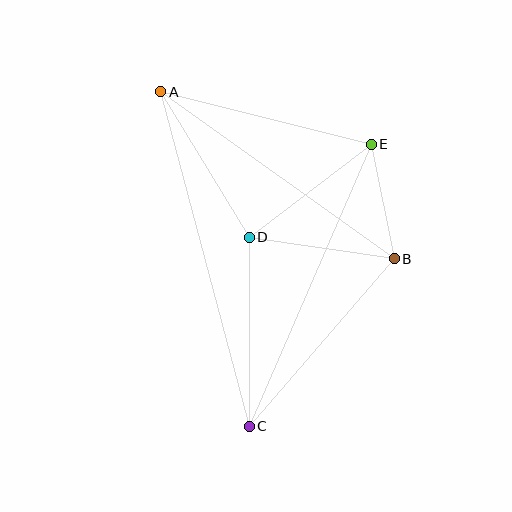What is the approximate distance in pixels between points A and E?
The distance between A and E is approximately 217 pixels.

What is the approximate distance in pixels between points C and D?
The distance between C and D is approximately 189 pixels.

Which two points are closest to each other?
Points B and E are closest to each other.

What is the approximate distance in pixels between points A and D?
The distance between A and D is approximately 171 pixels.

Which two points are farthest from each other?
Points A and C are farthest from each other.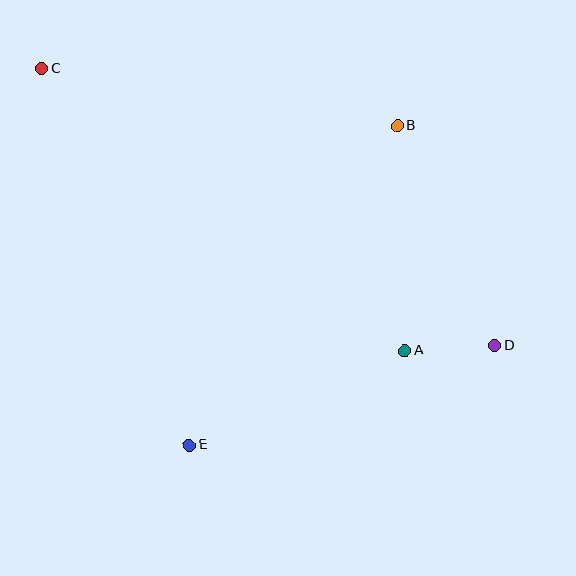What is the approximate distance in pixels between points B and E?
The distance between B and E is approximately 381 pixels.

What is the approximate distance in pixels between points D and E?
The distance between D and E is approximately 321 pixels.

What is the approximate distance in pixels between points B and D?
The distance between B and D is approximately 240 pixels.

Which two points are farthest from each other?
Points C and D are farthest from each other.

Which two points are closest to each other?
Points A and D are closest to each other.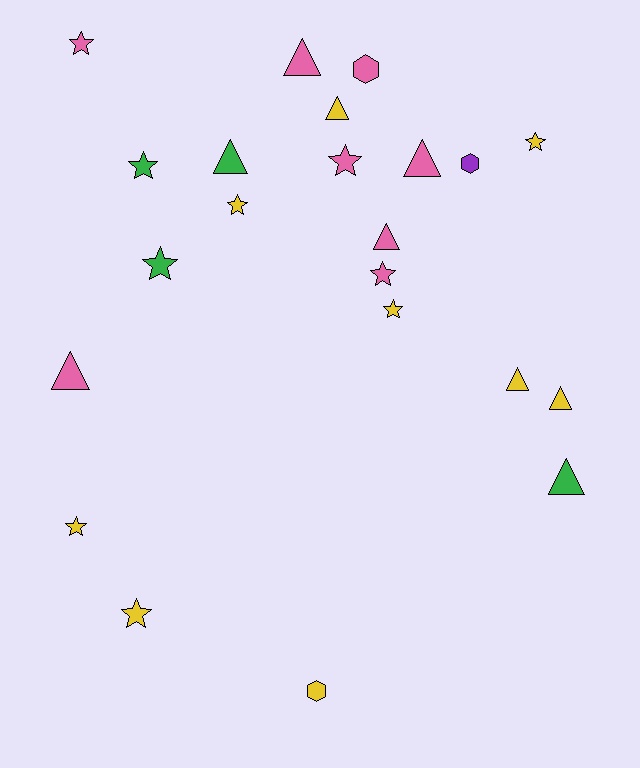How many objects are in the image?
There are 22 objects.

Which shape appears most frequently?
Star, with 10 objects.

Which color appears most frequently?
Yellow, with 9 objects.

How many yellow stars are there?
There are 5 yellow stars.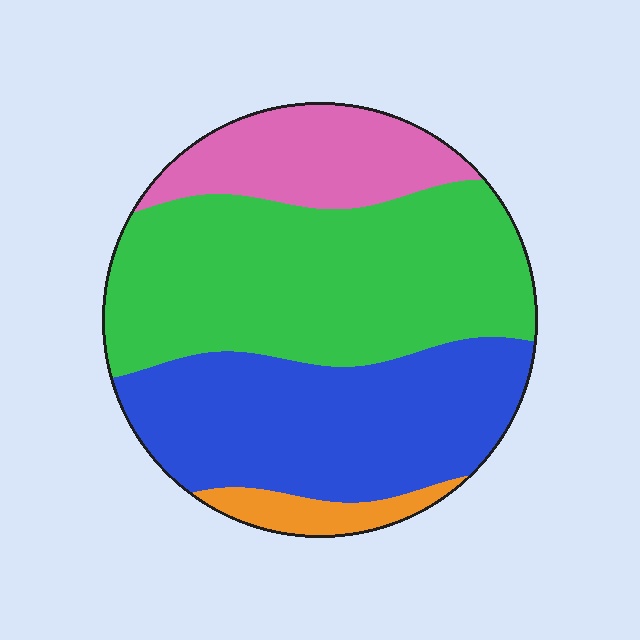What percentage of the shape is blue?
Blue covers roughly 35% of the shape.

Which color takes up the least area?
Orange, at roughly 5%.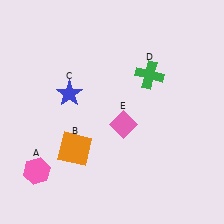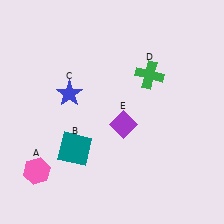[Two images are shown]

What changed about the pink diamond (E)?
In Image 1, E is pink. In Image 2, it changed to purple.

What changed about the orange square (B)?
In Image 1, B is orange. In Image 2, it changed to teal.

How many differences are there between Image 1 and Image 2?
There are 2 differences between the two images.